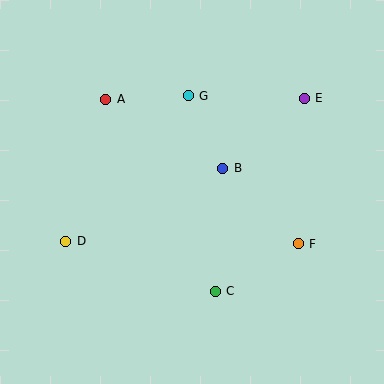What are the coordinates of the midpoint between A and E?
The midpoint between A and E is at (205, 99).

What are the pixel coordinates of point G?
Point G is at (188, 96).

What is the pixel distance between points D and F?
The distance between D and F is 232 pixels.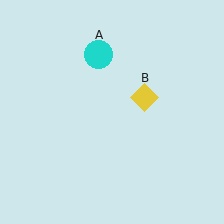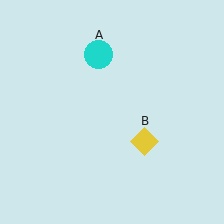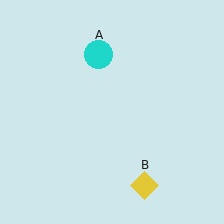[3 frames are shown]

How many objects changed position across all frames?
1 object changed position: yellow diamond (object B).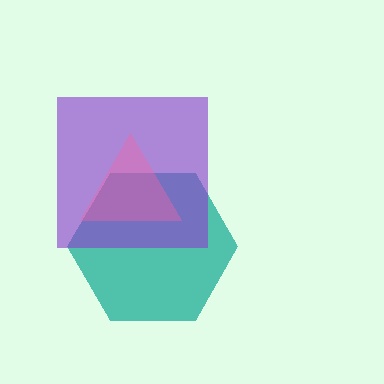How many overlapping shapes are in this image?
There are 3 overlapping shapes in the image.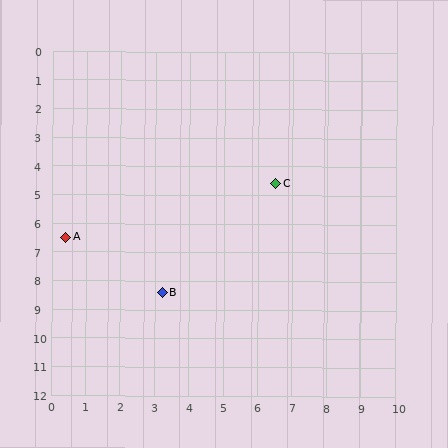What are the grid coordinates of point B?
Point B is at approximately (3.2, 8.4).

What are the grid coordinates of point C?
Point C is at approximately (6.5, 4.6).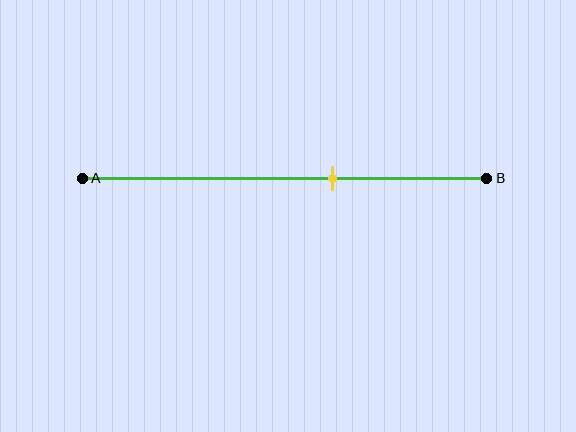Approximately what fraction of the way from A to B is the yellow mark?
The yellow mark is approximately 60% of the way from A to B.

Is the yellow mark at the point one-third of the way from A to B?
No, the mark is at about 60% from A, not at the 33% one-third point.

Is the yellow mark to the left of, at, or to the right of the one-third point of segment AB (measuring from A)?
The yellow mark is to the right of the one-third point of segment AB.